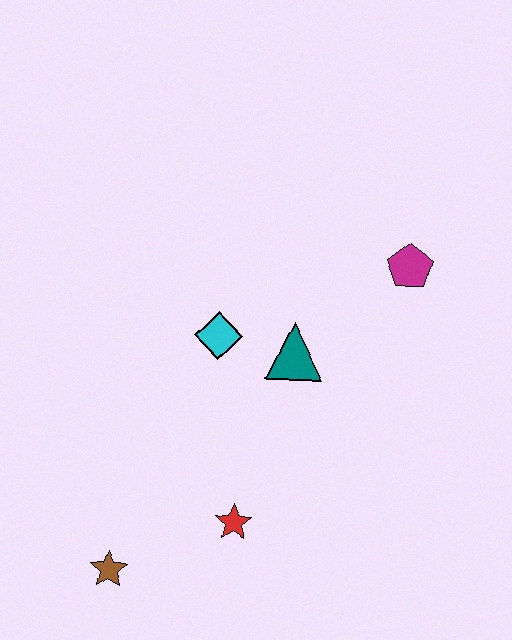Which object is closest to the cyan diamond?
The teal triangle is closest to the cyan diamond.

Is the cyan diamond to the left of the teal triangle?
Yes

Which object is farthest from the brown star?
The magenta pentagon is farthest from the brown star.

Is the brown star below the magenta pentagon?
Yes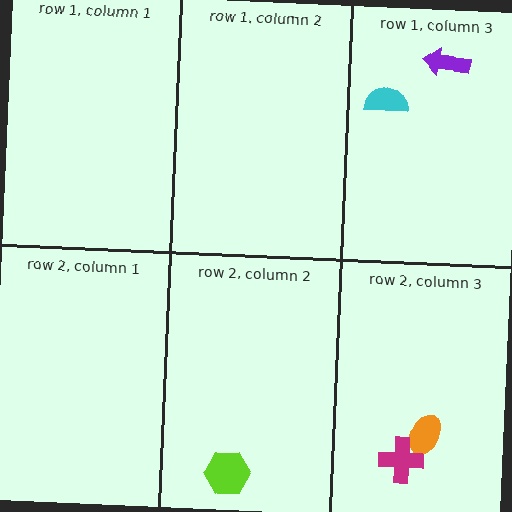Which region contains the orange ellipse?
The row 2, column 3 region.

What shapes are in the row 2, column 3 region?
The orange ellipse, the magenta cross.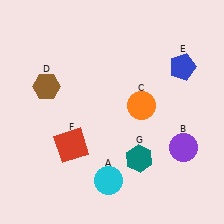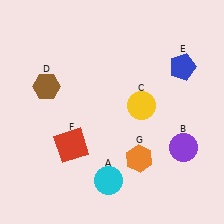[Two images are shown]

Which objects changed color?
C changed from orange to yellow. G changed from teal to orange.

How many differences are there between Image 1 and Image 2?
There are 2 differences between the two images.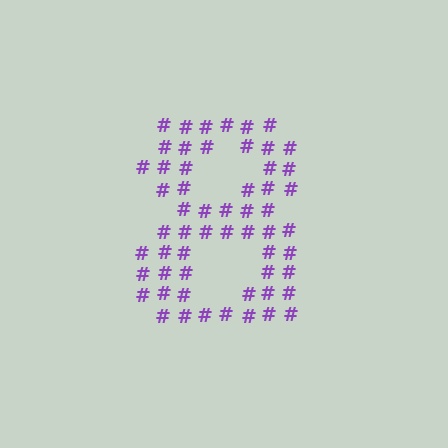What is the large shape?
The large shape is the digit 8.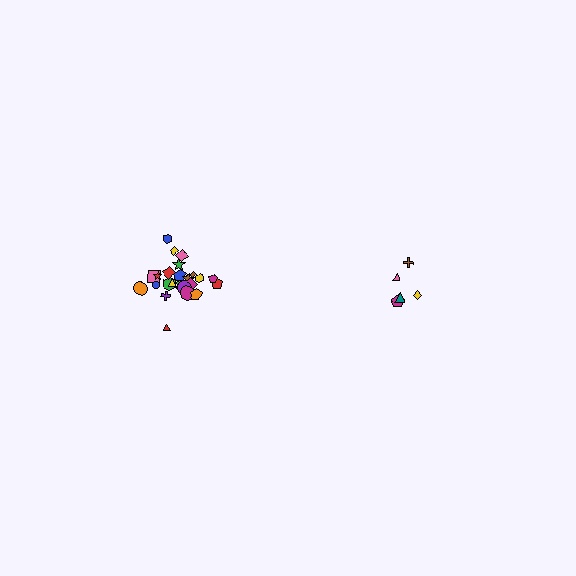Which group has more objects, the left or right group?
The left group.